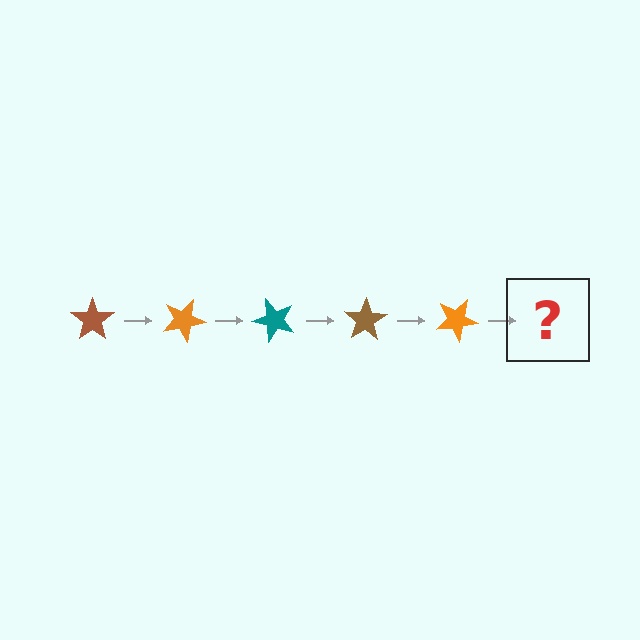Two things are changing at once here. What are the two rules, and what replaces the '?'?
The two rules are that it rotates 25 degrees each step and the color cycles through brown, orange, and teal. The '?' should be a teal star, rotated 125 degrees from the start.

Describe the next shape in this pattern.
It should be a teal star, rotated 125 degrees from the start.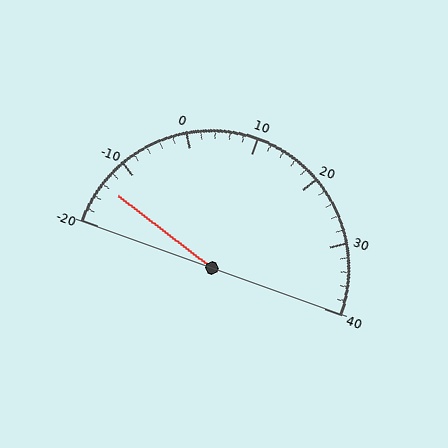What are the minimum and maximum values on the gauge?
The gauge ranges from -20 to 40.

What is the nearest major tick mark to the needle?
The nearest major tick mark is -10.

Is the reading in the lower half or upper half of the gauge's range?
The reading is in the lower half of the range (-20 to 40).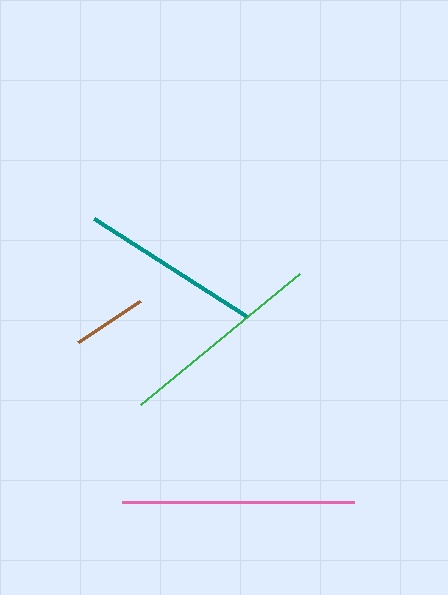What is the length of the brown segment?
The brown segment is approximately 75 pixels long.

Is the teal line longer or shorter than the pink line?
The pink line is longer than the teal line.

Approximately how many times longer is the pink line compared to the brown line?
The pink line is approximately 3.1 times the length of the brown line.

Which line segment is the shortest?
The brown line is the shortest at approximately 75 pixels.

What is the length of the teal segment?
The teal segment is approximately 182 pixels long.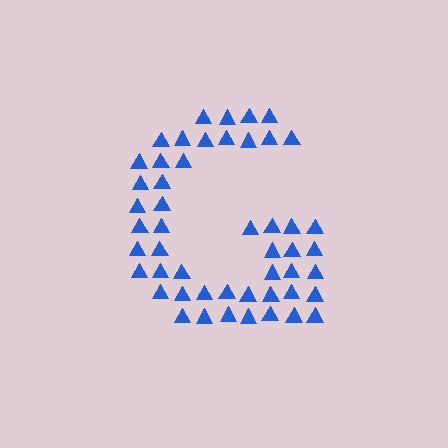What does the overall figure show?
The overall figure shows the letter G.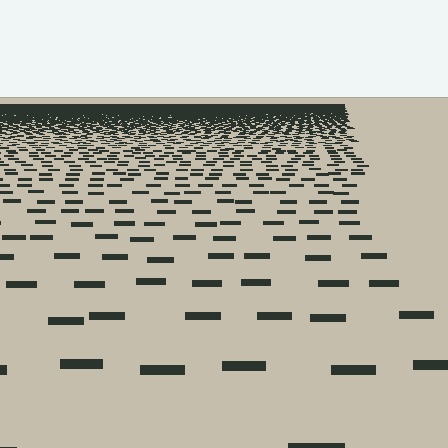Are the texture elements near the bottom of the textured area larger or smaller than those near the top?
Larger. Near the bottom, elements are closer to the viewer and appear at a bigger on-screen size.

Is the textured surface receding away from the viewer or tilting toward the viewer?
The surface is receding away from the viewer. Texture elements get smaller and denser toward the top.